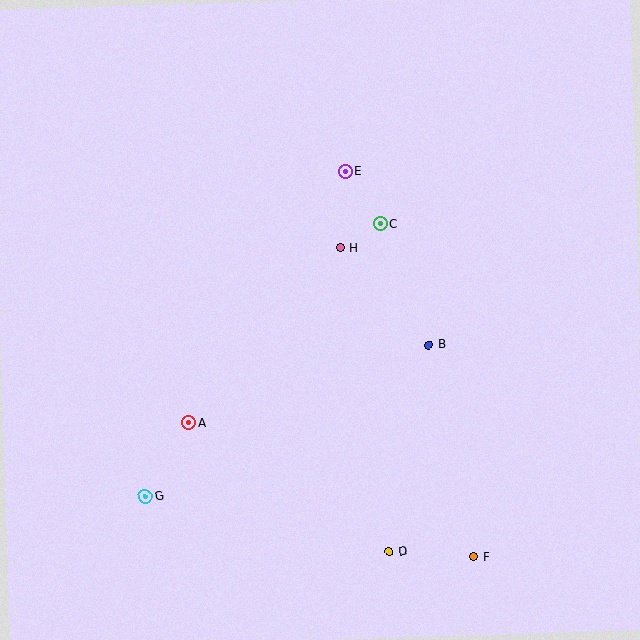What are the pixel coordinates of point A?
Point A is at (189, 423).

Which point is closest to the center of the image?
Point H at (340, 248) is closest to the center.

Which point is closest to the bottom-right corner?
Point F is closest to the bottom-right corner.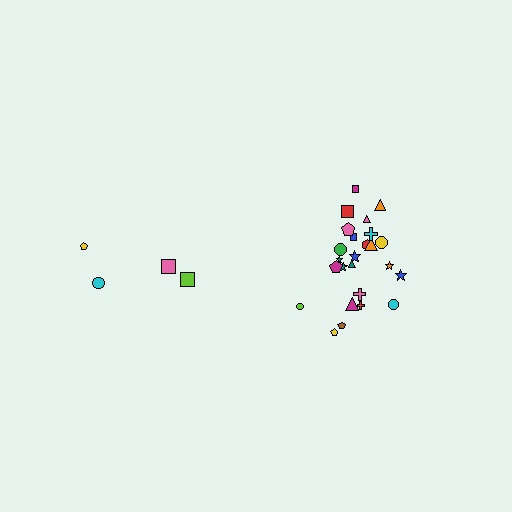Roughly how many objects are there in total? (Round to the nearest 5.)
Roughly 30 objects in total.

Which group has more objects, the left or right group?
The right group.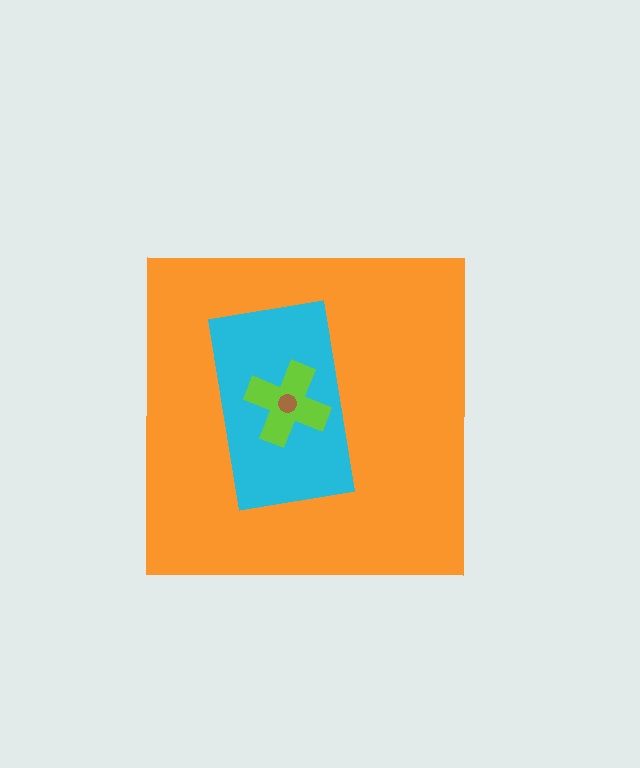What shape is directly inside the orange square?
The cyan rectangle.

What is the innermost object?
The brown circle.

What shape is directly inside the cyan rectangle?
The lime cross.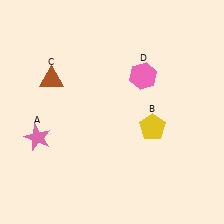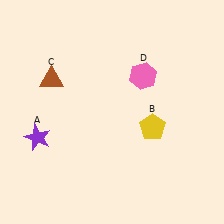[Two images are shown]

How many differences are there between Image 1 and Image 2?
There is 1 difference between the two images.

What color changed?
The star (A) changed from pink in Image 1 to purple in Image 2.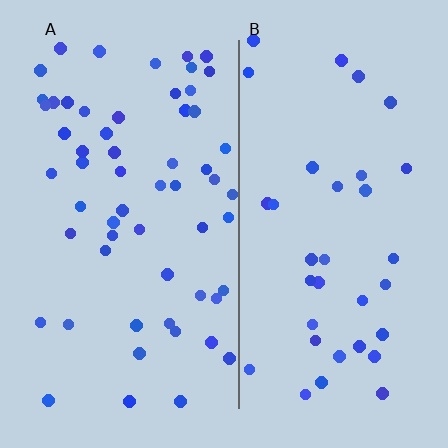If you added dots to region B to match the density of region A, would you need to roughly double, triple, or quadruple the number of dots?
Approximately double.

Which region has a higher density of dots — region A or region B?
A (the left).